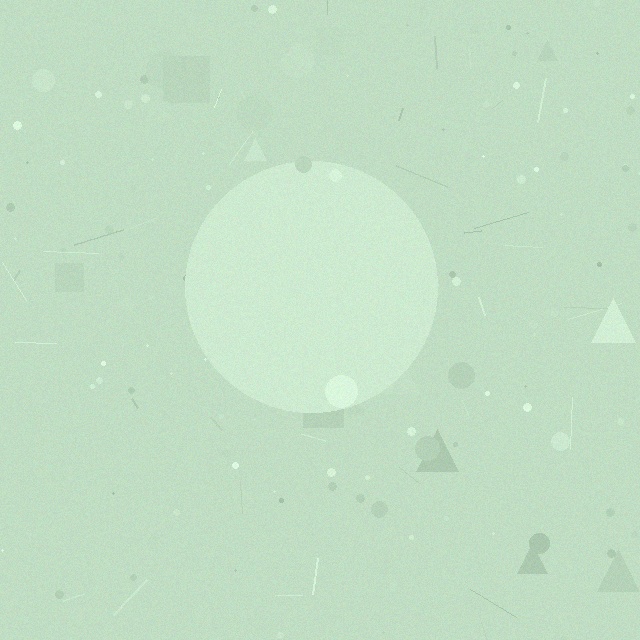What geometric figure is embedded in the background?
A circle is embedded in the background.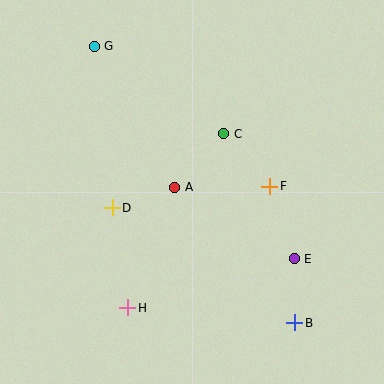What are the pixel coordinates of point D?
Point D is at (112, 208).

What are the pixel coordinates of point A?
Point A is at (175, 187).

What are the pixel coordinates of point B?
Point B is at (295, 323).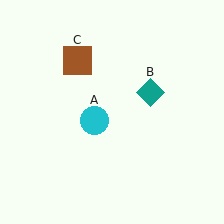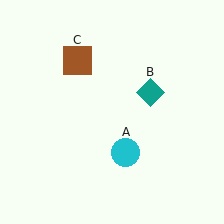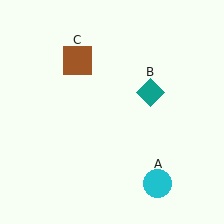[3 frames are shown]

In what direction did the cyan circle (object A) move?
The cyan circle (object A) moved down and to the right.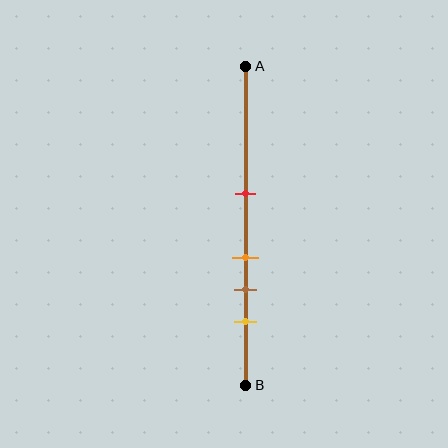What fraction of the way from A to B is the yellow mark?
The yellow mark is approximately 80% (0.8) of the way from A to B.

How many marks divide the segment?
There are 4 marks dividing the segment.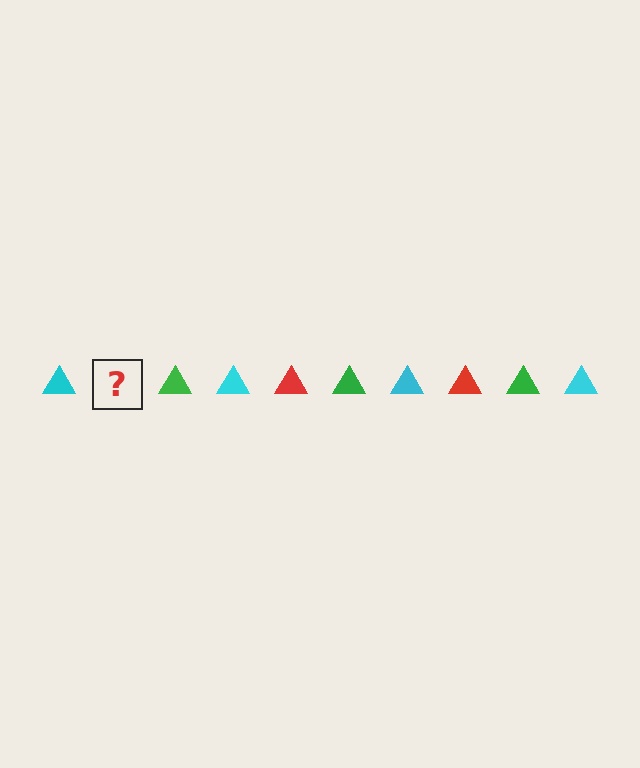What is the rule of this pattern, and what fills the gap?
The rule is that the pattern cycles through cyan, red, green triangles. The gap should be filled with a red triangle.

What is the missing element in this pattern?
The missing element is a red triangle.